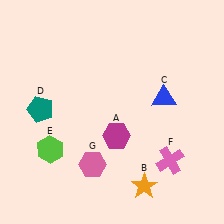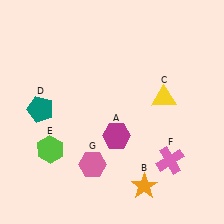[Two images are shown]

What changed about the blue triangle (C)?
In Image 1, C is blue. In Image 2, it changed to yellow.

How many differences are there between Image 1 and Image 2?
There is 1 difference between the two images.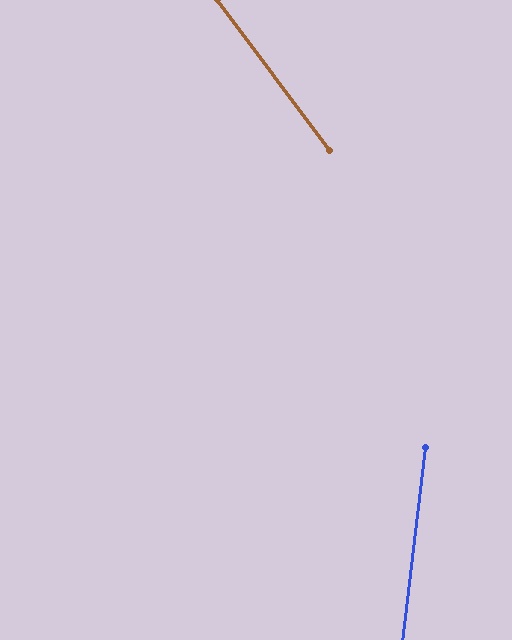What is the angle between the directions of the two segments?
Approximately 43 degrees.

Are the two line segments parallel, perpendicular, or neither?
Neither parallel nor perpendicular — they differ by about 43°.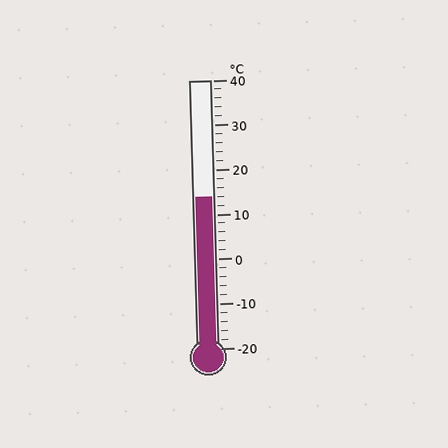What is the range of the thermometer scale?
The thermometer scale ranges from -20°C to 40°C.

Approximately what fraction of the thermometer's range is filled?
The thermometer is filled to approximately 55% of its range.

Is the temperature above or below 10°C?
The temperature is above 10°C.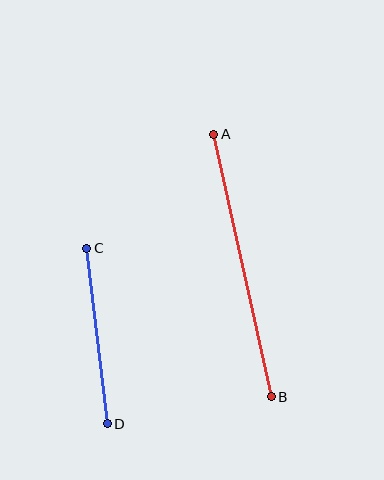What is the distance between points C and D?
The distance is approximately 177 pixels.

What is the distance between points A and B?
The distance is approximately 269 pixels.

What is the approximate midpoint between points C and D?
The midpoint is at approximately (97, 336) pixels.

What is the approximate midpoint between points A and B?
The midpoint is at approximately (242, 266) pixels.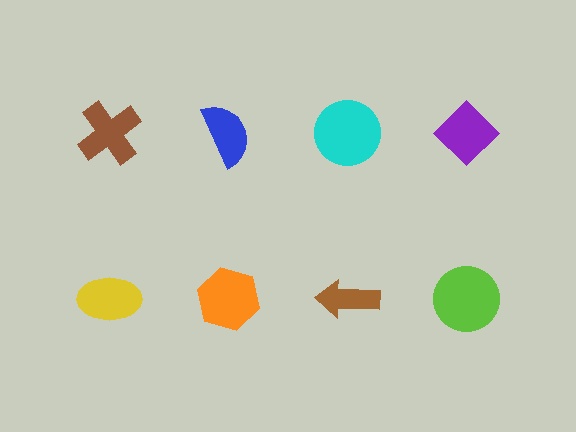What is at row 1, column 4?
A purple diamond.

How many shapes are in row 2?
4 shapes.